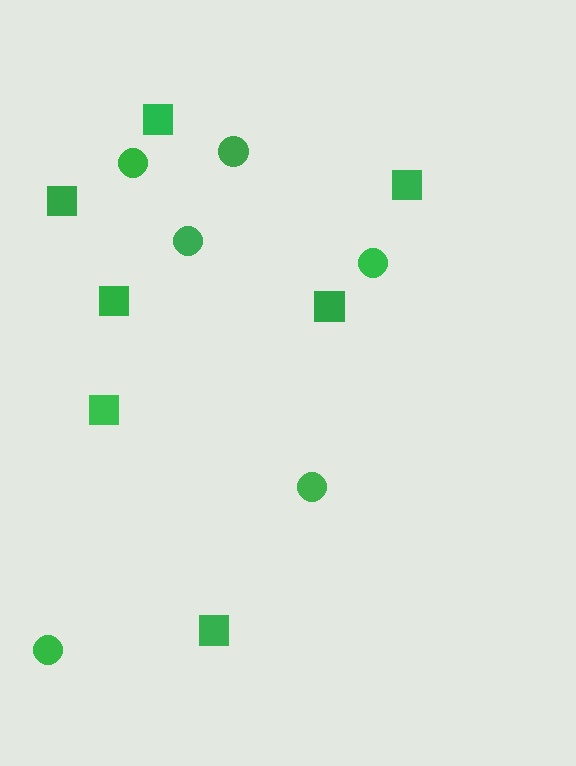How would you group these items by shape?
There are 2 groups: one group of circles (6) and one group of squares (7).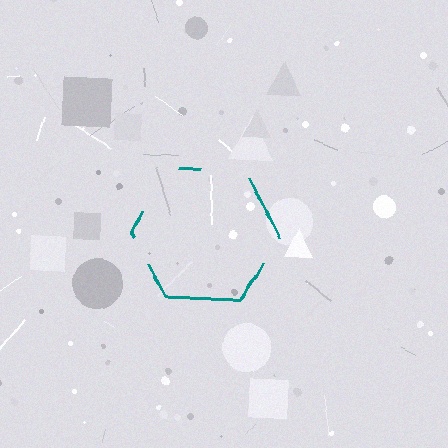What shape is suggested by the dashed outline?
The dashed outline suggests a hexagon.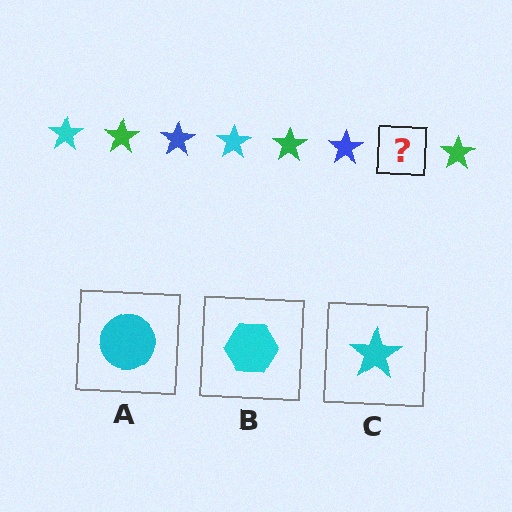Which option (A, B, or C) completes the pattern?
C.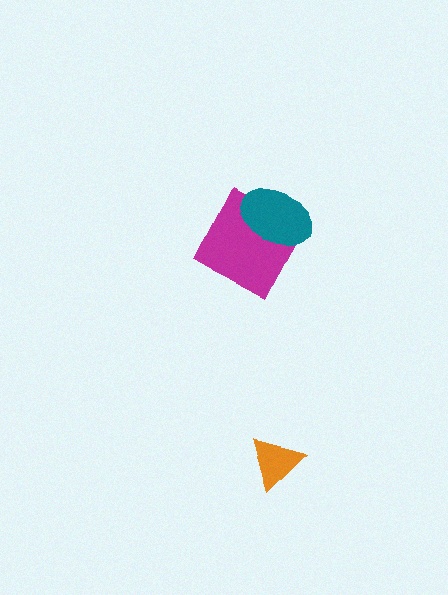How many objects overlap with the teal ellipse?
1 object overlaps with the teal ellipse.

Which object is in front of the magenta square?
The teal ellipse is in front of the magenta square.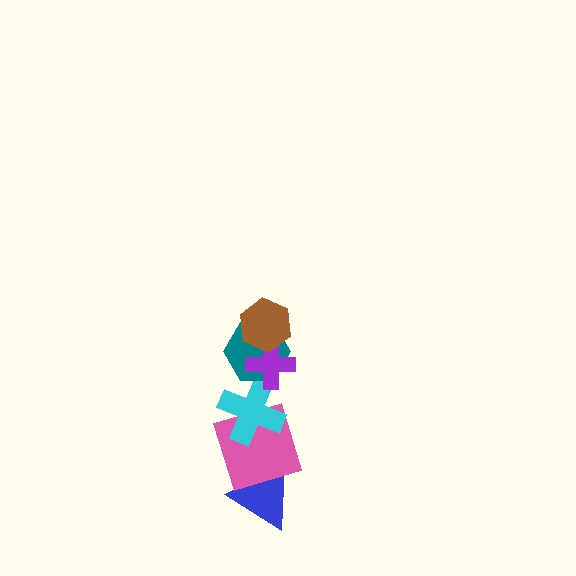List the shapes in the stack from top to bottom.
From top to bottom: the brown hexagon, the purple cross, the teal hexagon, the cyan cross, the pink square, the blue triangle.